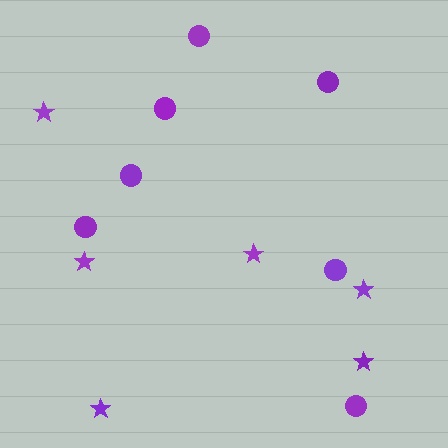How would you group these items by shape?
There are 2 groups: one group of stars (6) and one group of circles (7).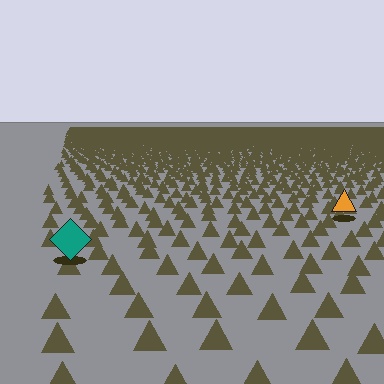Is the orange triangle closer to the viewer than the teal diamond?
No. The teal diamond is closer — you can tell from the texture gradient: the ground texture is coarser near it.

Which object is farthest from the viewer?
The orange triangle is farthest from the viewer. It appears smaller and the ground texture around it is denser.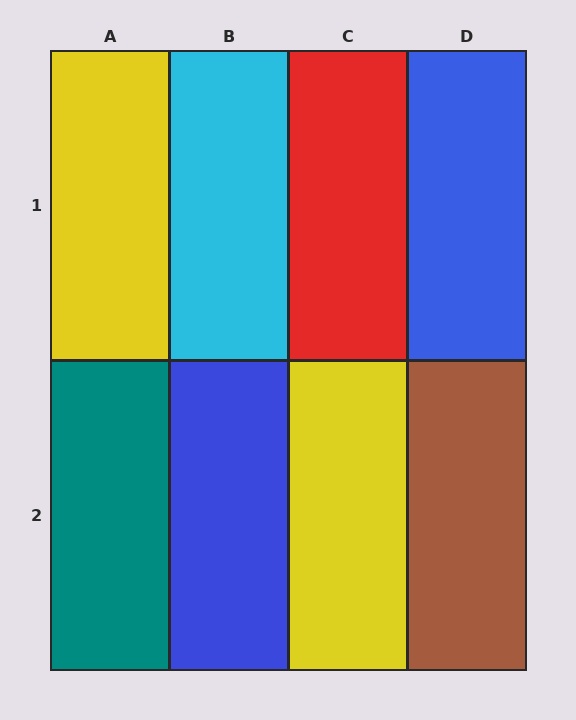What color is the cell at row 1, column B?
Cyan.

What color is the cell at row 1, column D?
Blue.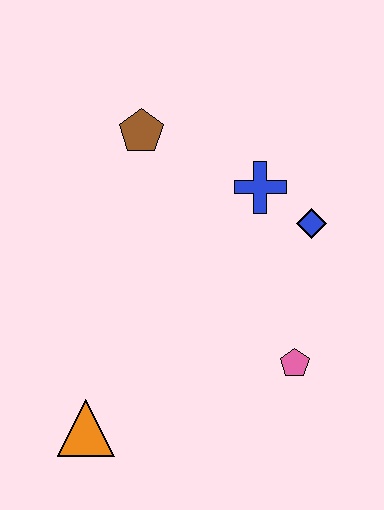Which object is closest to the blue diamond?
The blue cross is closest to the blue diamond.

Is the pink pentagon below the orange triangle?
No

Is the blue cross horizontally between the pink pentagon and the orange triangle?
Yes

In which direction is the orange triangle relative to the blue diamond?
The orange triangle is to the left of the blue diamond.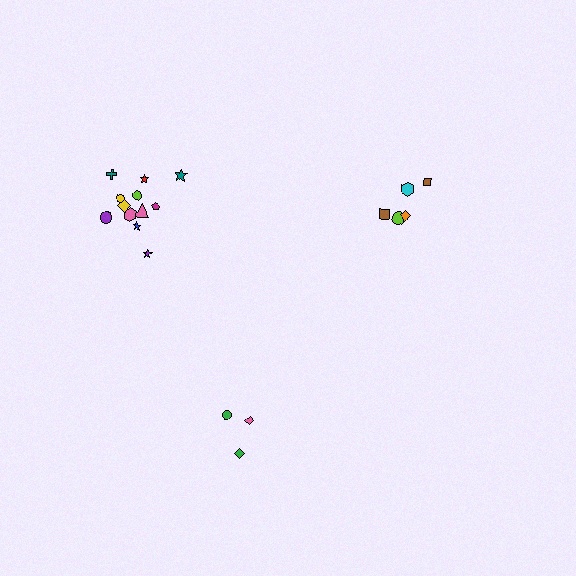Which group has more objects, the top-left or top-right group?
The top-left group.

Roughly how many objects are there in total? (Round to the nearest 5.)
Roughly 20 objects in total.